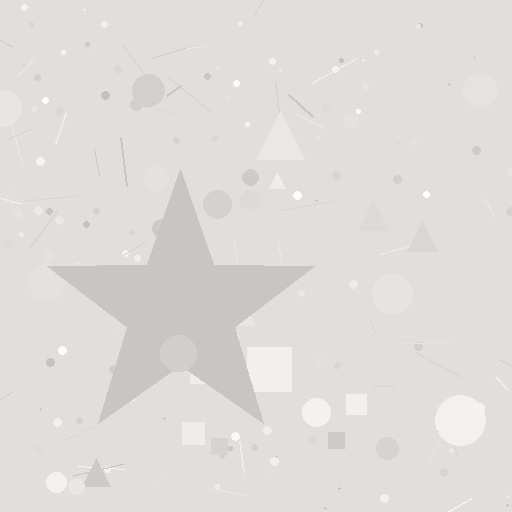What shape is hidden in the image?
A star is hidden in the image.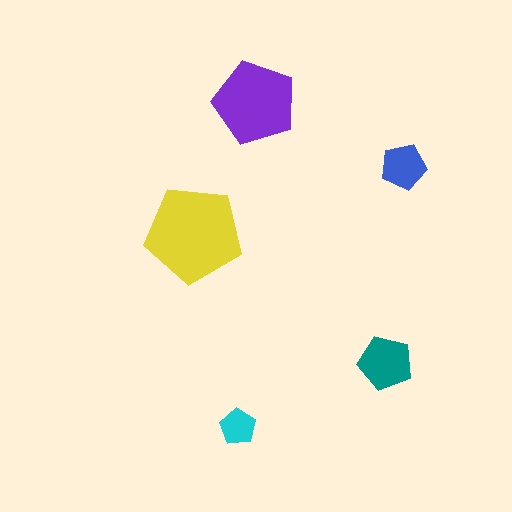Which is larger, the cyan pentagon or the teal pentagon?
The teal one.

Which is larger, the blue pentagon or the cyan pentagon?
The blue one.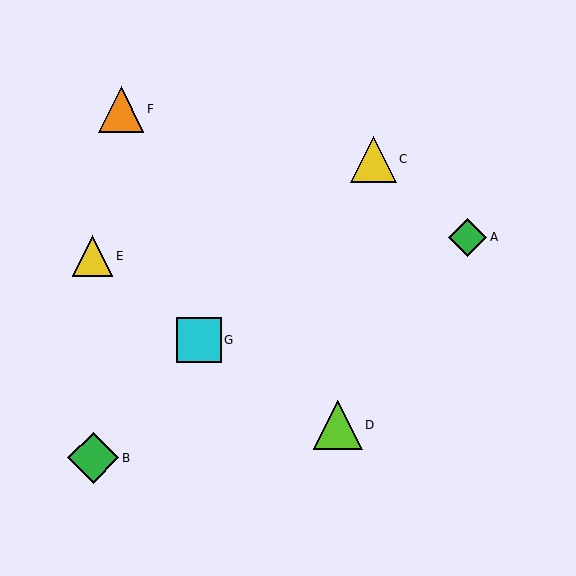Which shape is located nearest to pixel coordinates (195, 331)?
The cyan square (labeled G) at (199, 340) is nearest to that location.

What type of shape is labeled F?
Shape F is an orange triangle.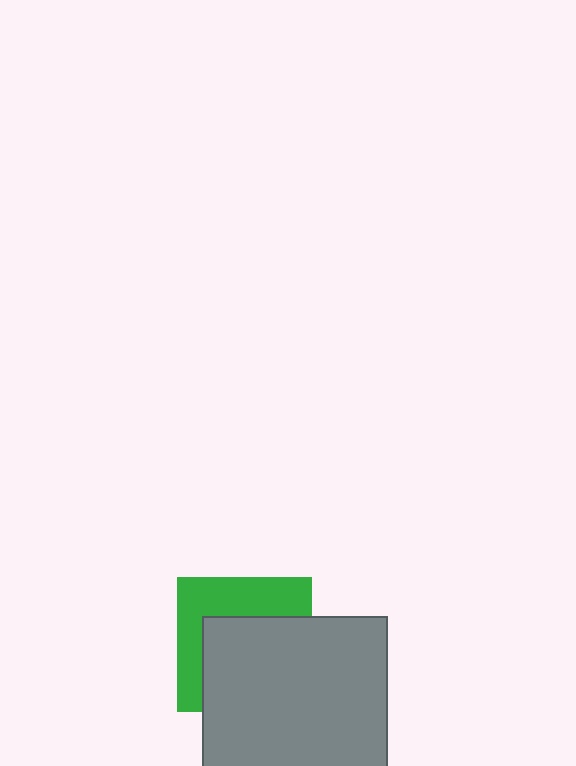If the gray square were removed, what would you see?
You would see the complete green square.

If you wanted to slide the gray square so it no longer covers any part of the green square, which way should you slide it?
Slide it toward the lower-right — that is the most direct way to separate the two shapes.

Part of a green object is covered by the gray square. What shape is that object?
It is a square.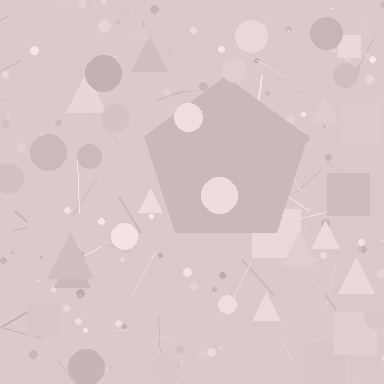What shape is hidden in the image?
A pentagon is hidden in the image.